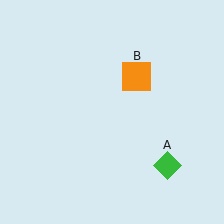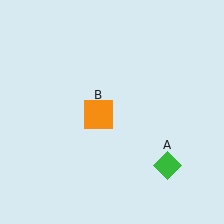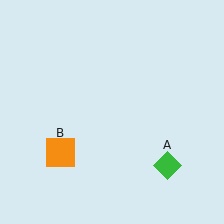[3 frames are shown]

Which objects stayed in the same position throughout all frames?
Green diamond (object A) remained stationary.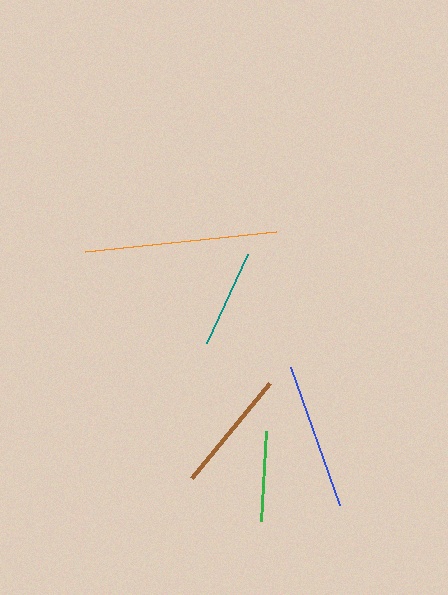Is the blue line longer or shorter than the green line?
The blue line is longer than the green line.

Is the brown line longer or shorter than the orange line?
The orange line is longer than the brown line.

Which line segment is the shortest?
The green line is the shortest at approximately 91 pixels.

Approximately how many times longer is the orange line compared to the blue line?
The orange line is approximately 1.3 times the length of the blue line.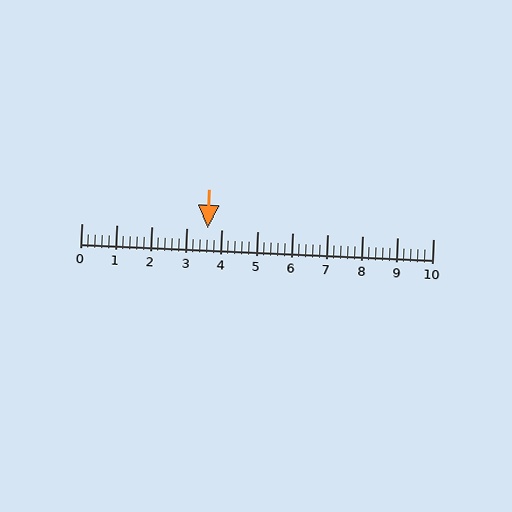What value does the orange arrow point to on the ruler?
The orange arrow points to approximately 3.6.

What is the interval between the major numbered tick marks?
The major tick marks are spaced 1 units apart.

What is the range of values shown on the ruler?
The ruler shows values from 0 to 10.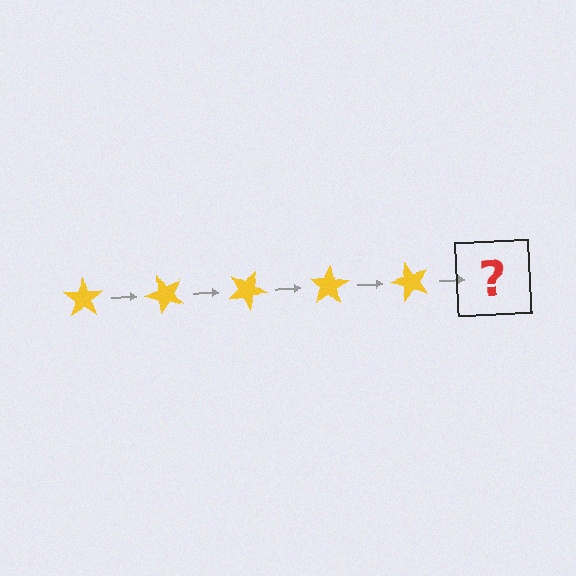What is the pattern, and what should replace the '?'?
The pattern is that the star rotates 50 degrees each step. The '?' should be a yellow star rotated 250 degrees.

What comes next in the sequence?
The next element should be a yellow star rotated 250 degrees.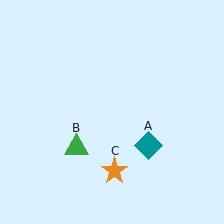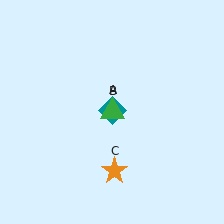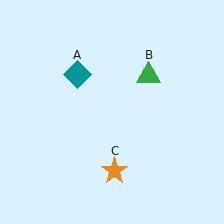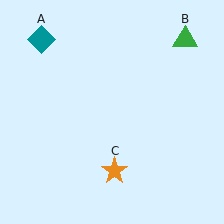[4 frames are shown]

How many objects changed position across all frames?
2 objects changed position: teal diamond (object A), green triangle (object B).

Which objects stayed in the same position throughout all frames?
Orange star (object C) remained stationary.